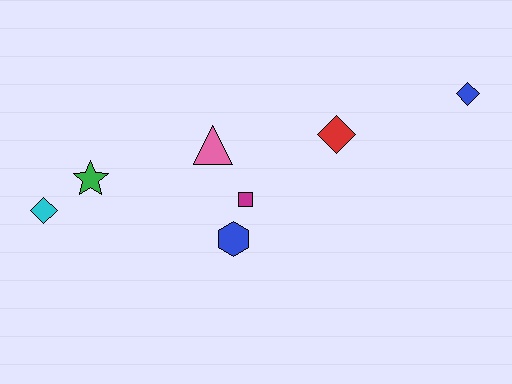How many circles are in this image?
There are no circles.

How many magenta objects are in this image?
There is 1 magenta object.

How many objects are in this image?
There are 7 objects.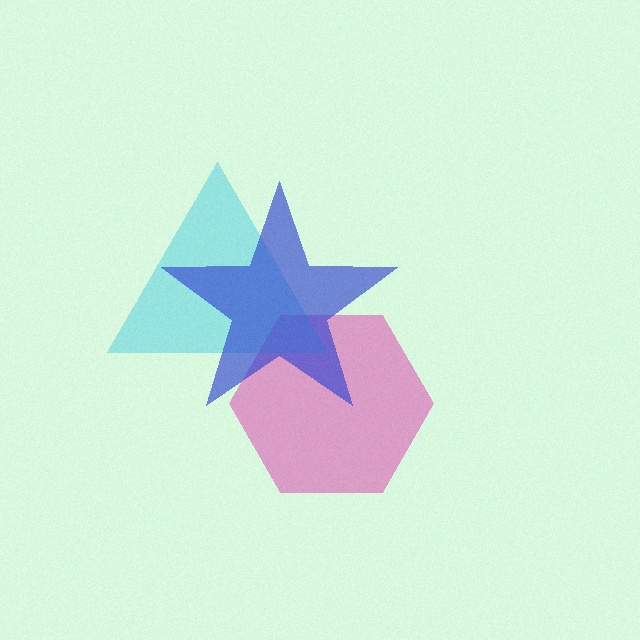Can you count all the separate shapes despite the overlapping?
Yes, there are 3 separate shapes.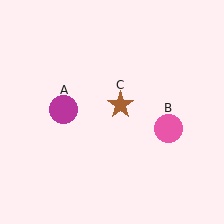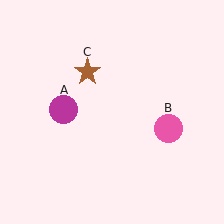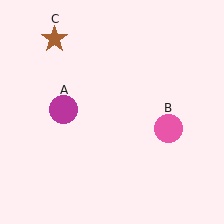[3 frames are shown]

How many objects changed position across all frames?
1 object changed position: brown star (object C).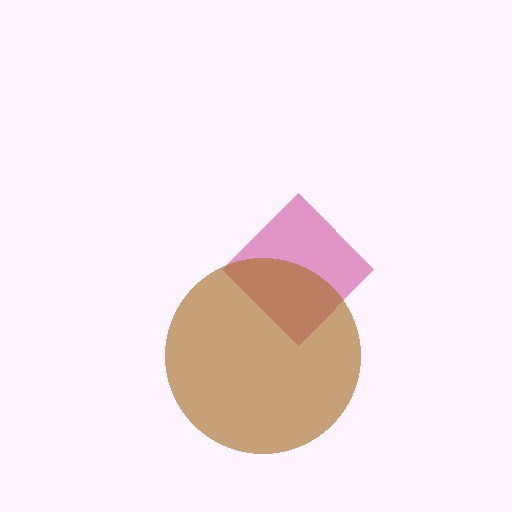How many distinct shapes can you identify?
There are 2 distinct shapes: a magenta diamond, a brown circle.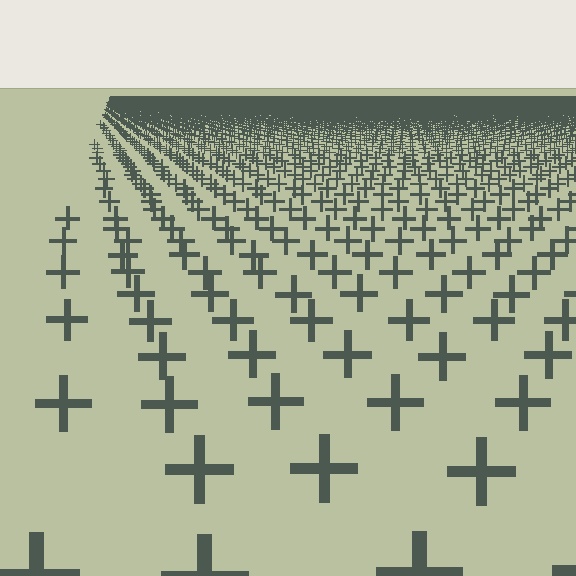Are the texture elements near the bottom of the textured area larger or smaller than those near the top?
Larger. Near the bottom, elements are closer to the viewer and appear at a bigger on-screen size.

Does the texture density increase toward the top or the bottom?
Density increases toward the top.